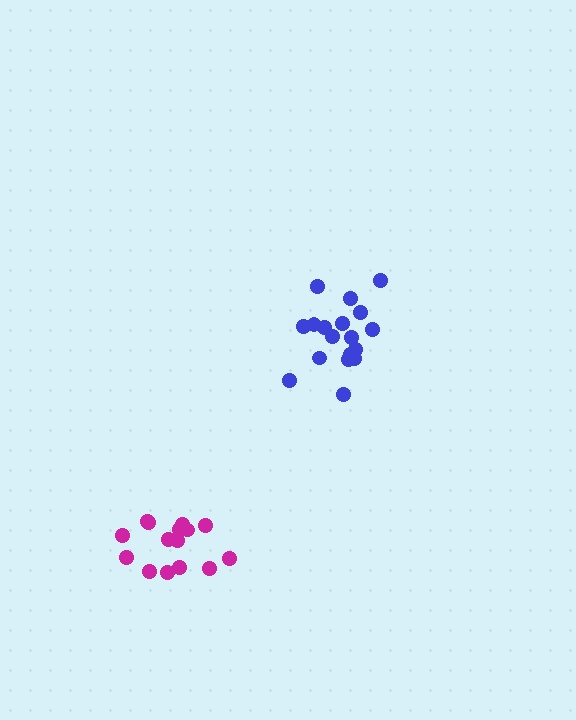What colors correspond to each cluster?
The clusters are colored: magenta, blue.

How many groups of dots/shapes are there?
There are 2 groups.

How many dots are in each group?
Group 1: 15 dots, Group 2: 18 dots (33 total).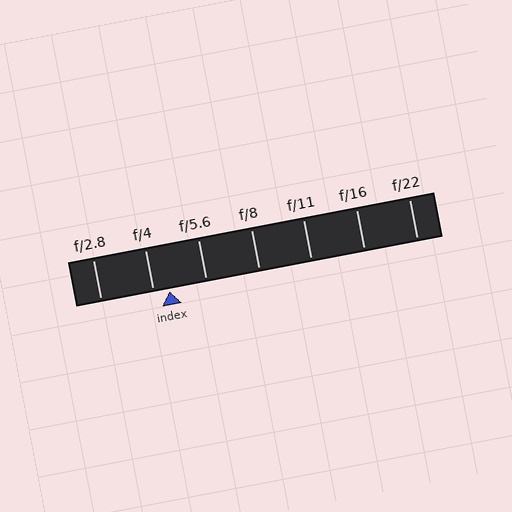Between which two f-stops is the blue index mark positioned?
The index mark is between f/4 and f/5.6.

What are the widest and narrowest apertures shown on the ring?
The widest aperture shown is f/2.8 and the narrowest is f/22.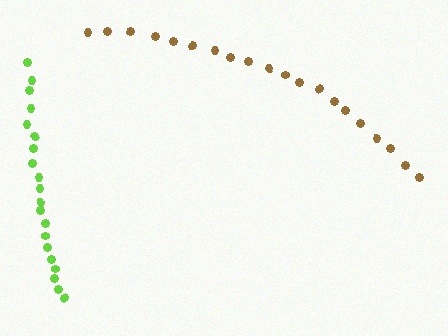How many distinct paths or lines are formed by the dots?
There are 2 distinct paths.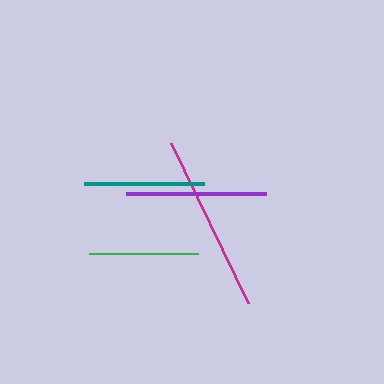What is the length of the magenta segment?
The magenta segment is approximately 177 pixels long.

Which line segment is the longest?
The magenta line is the longest at approximately 177 pixels.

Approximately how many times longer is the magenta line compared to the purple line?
The magenta line is approximately 1.3 times the length of the purple line.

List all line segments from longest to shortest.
From longest to shortest: magenta, purple, teal, green.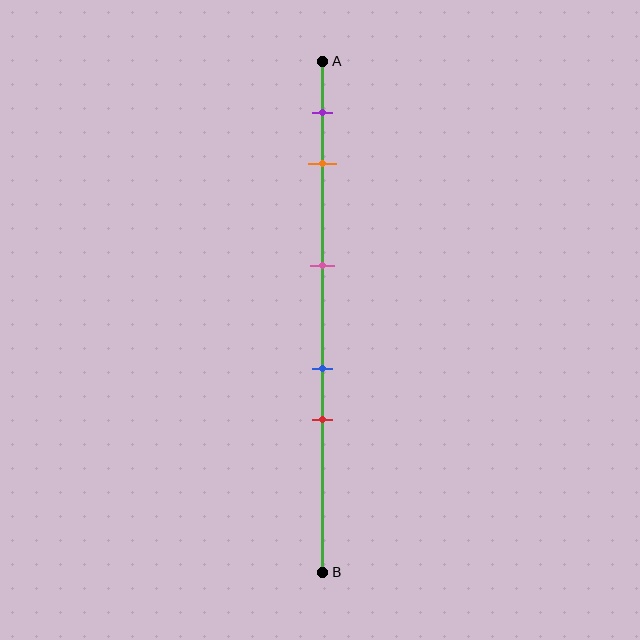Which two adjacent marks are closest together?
The blue and red marks are the closest adjacent pair.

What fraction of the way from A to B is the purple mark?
The purple mark is approximately 10% (0.1) of the way from A to B.